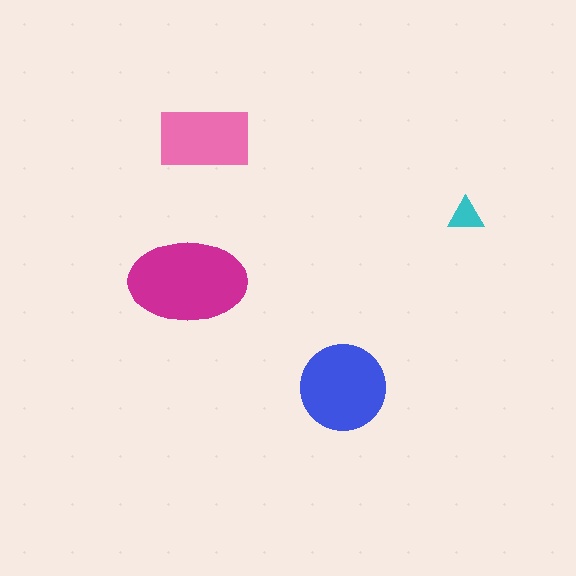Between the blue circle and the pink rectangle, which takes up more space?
The blue circle.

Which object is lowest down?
The blue circle is bottommost.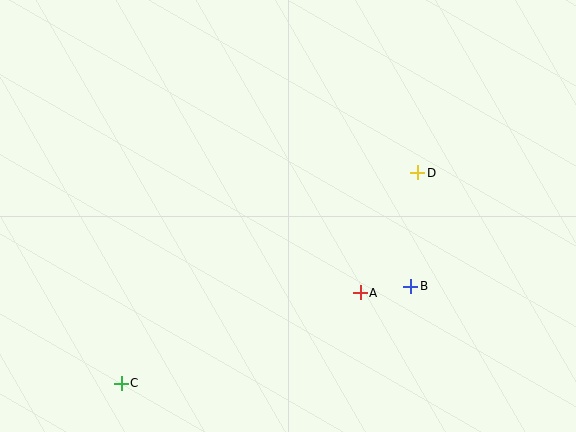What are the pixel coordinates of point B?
Point B is at (411, 286).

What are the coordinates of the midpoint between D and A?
The midpoint between D and A is at (389, 233).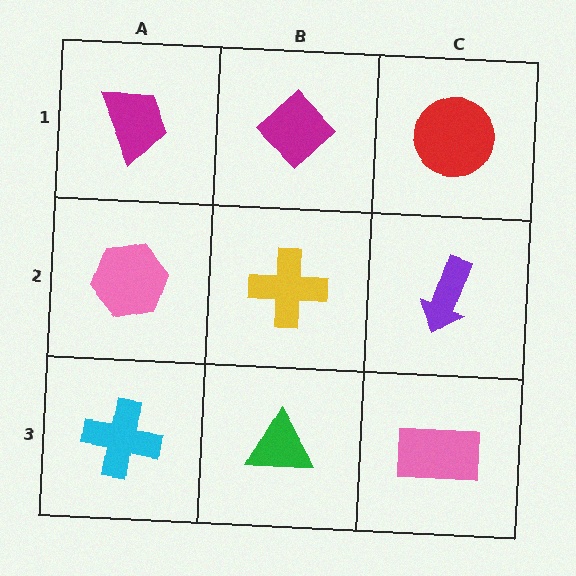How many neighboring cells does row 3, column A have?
2.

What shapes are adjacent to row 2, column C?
A red circle (row 1, column C), a pink rectangle (row 3, column C), a yellow cross (row 2, column B).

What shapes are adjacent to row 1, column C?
A purple arrow (row 2, column C), a magenta diamond (row 1, column B).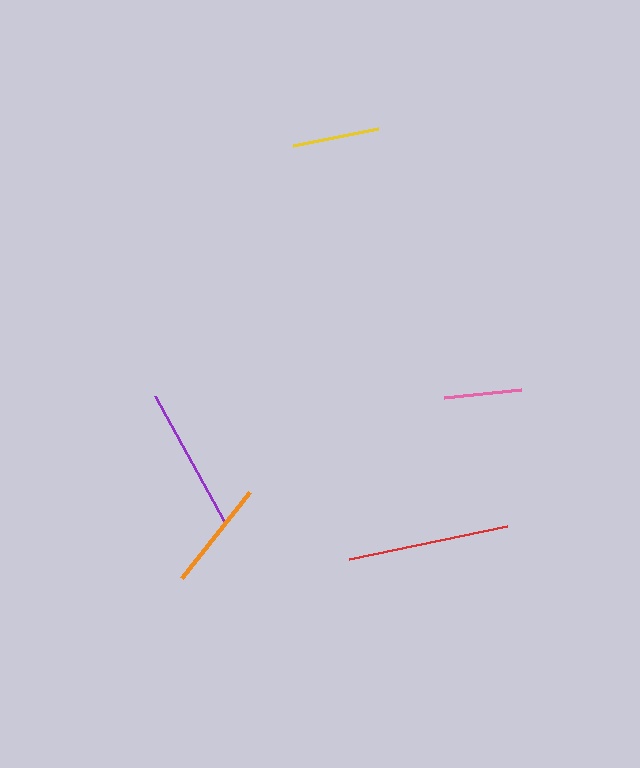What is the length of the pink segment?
The pink segment is approximately 78 pixels long.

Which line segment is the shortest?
The pink line is the shortest at approximately 78 pixels.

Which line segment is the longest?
The red line is the longest at approximately 162 pixels.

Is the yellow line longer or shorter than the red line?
The red line is longer than the yellow line.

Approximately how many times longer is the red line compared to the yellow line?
The red line is approximately 1.9 times the length of the yellow line.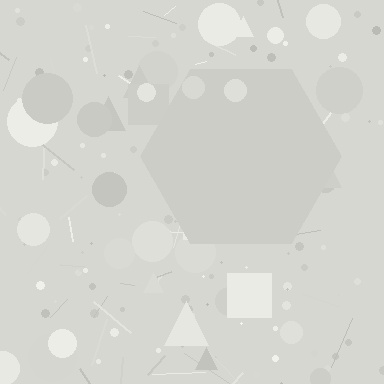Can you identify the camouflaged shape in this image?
The camouflaged shape is a hexagon.